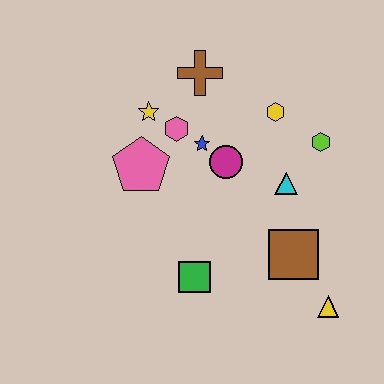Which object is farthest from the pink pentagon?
The yellow triangle is farthest from the pink pentagon.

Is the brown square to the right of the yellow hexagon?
Yes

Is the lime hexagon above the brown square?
Yes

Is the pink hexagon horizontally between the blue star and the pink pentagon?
Yes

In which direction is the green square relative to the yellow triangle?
The green square is to the left of the yellow triangle.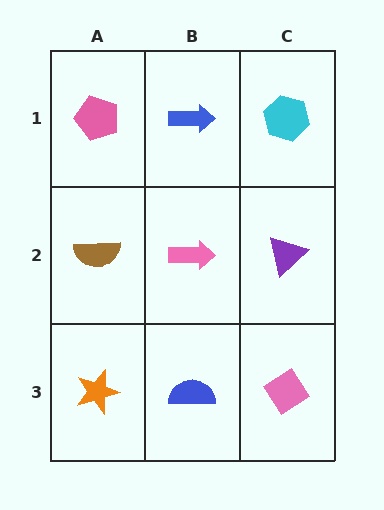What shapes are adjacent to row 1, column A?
A brown semicircle (row 2, column A), a blue arrow (row 1, column B).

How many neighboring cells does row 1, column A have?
2.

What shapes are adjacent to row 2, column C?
A cyan hexagon (row 1, column C), a pink diamond (row 3, column C), a pink arrow (row 2, column B).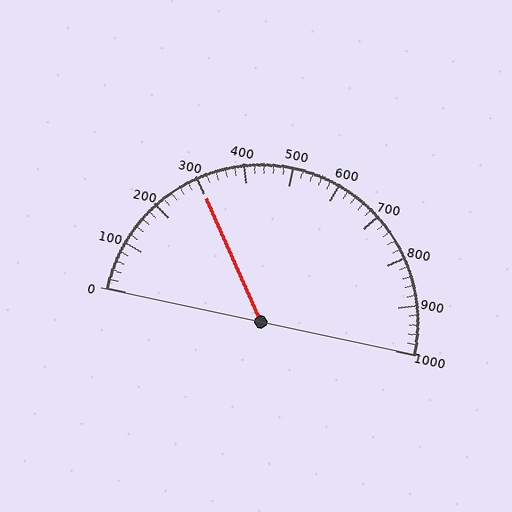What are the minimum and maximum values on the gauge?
The gauge ranges from 0 to 1000.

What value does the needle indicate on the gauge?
The needle indicates approximately 300.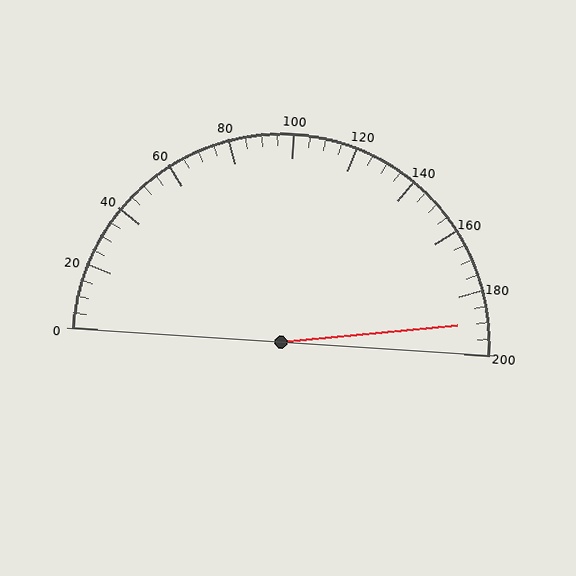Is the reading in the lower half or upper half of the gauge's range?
The reading is in the upper half of the range (0 to 200).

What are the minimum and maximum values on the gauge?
The gauge ranges from 0 to 200.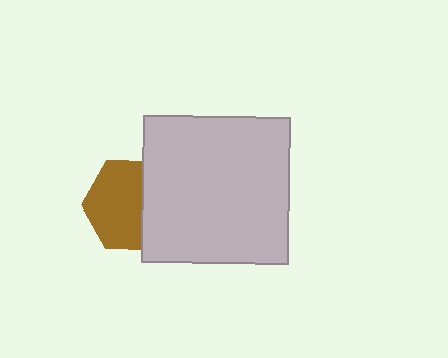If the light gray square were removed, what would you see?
You would see the complete brown hexagon.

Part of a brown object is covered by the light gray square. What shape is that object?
It is a hexagon.